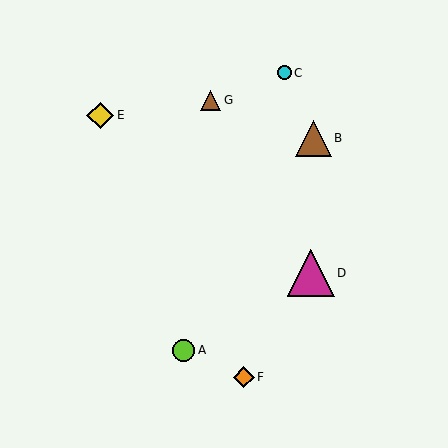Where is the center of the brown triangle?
The center of the brown triangle is at (210, 100).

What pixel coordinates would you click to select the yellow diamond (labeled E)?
Click at (100, 115) to select the yellow diamond E.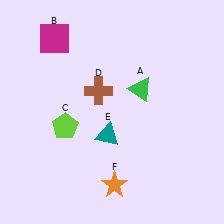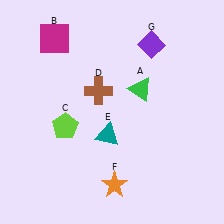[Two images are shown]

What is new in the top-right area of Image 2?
A purple diamond (G) was added in the top-right area of Image 2.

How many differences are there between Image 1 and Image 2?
There is 1 difference between the two images.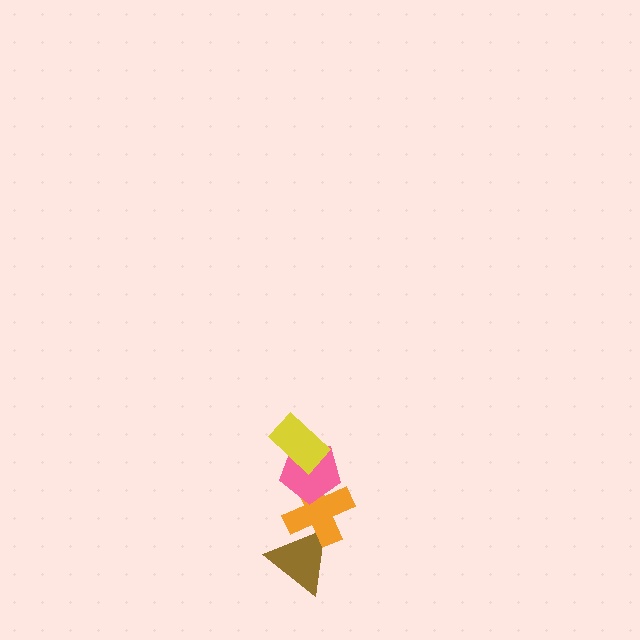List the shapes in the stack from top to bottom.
From top to bottom: the yellow rectangle, the pink pentagon, the orange cross, the brown triangle.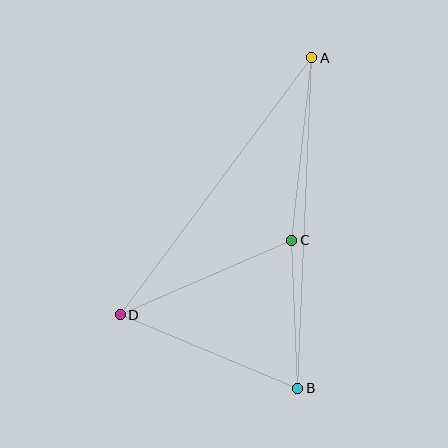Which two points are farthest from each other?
Points A and B are farthest from each other.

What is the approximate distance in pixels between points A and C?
The distance between A and C is approximately 184 pixels.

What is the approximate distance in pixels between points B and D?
The distance between B and D is approximately 192 pixels.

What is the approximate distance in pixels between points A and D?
The distance between A and D is approximately 321 pixels.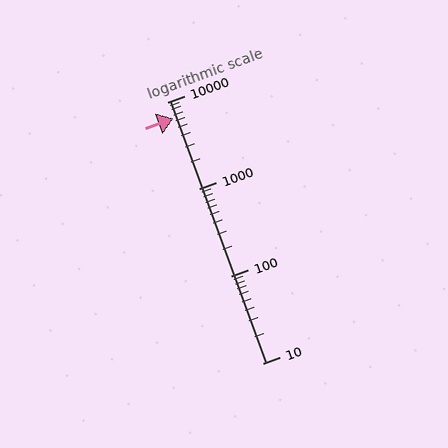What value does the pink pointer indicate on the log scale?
The pointer indicates approximately 6400.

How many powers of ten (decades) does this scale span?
The scale spans 3 decades, from 10 to 10000.